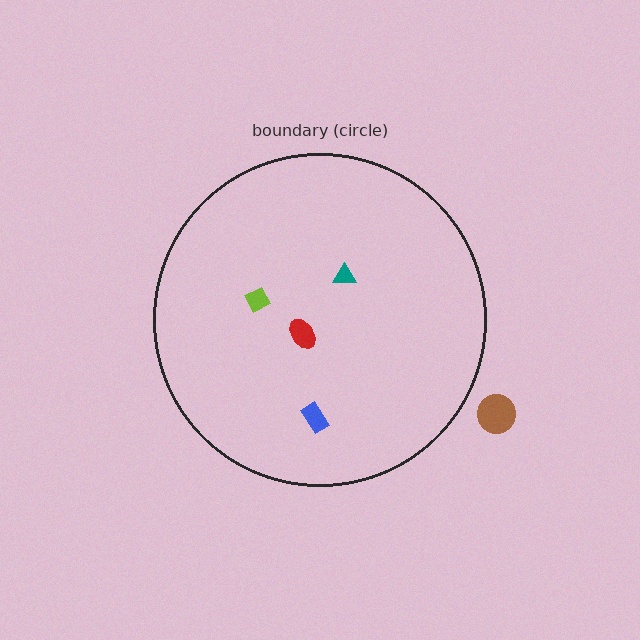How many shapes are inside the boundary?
4 inside, 1 outside.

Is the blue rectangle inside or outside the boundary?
Inside.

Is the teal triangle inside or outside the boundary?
Inside.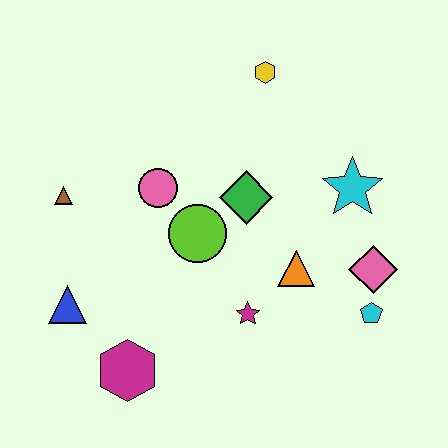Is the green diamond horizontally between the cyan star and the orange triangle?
No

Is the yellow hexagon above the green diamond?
Yes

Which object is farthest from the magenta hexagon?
The yellow hexagon is farthest from the magenta hexagon.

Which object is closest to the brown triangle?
The pink circle is closest to the brown triangle.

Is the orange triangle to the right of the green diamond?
Yes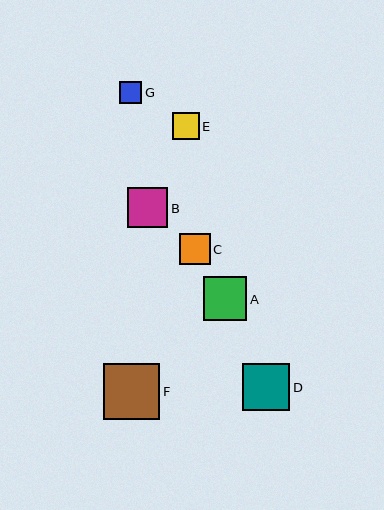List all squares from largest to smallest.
From largest to smallest: F, D, A, B, C, E, G.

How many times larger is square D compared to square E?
Square D is approximately 1.7 times the size of square E.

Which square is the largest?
Square F is the largest with a size of approximately 56 pixels.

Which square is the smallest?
Square G is the smallest with a size of approximately 22 pixels.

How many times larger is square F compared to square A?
Square F is approximately 1.3 times the size of square A.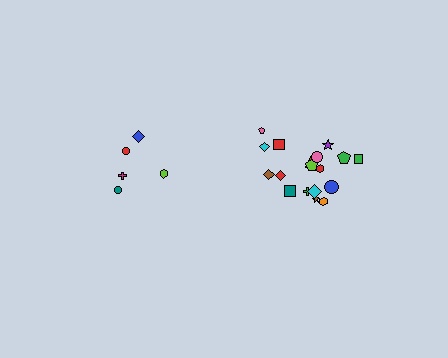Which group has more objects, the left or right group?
The right group.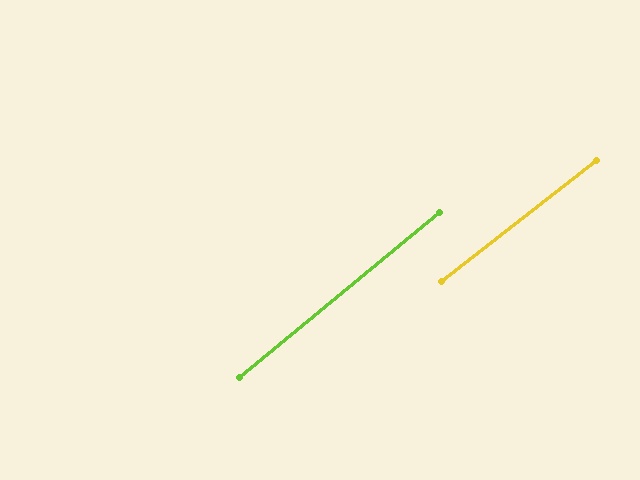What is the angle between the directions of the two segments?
Approximately 1 degree.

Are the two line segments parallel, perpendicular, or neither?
Parallel — their directions differ by only 1.3°.